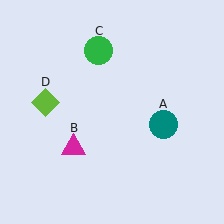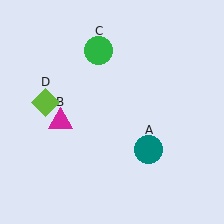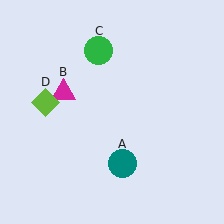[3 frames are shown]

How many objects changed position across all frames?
2 objects changed position: teal circle (object A), magenta triangle (object B).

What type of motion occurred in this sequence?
The teal circle (object A), magenta triangle (object B) rotated clockwise around the center of the scene.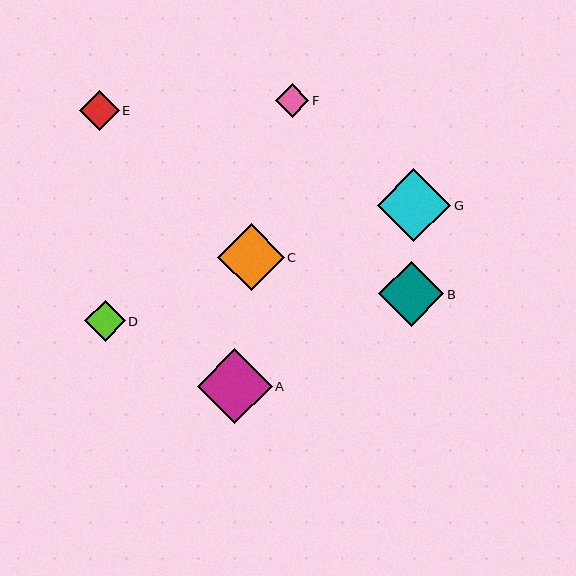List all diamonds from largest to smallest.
From largest to smallest: A, G, C, B, D, E, F.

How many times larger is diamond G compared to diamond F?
Diamond G is approximately 2.2 times the size of diamond F.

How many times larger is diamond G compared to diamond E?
Diamond G is approximately 1.8 times the size of diamond E.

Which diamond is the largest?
Diamond A is the largest with a size of approximately 75 pixels.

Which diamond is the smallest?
Diamond F is the smallest with a size of approximately 33 pixels.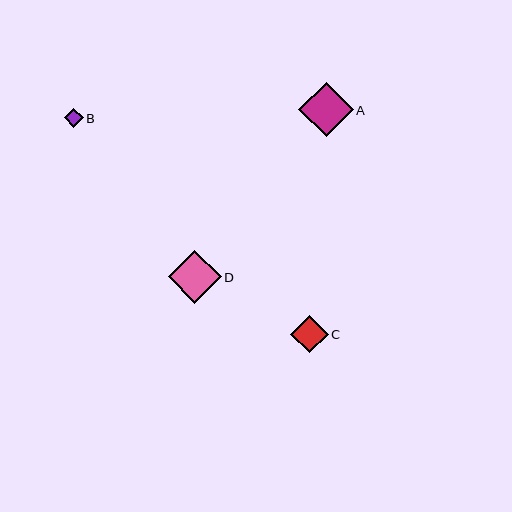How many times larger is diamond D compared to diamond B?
Diamond D is approximately 2.8 times the size of diamond B.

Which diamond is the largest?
Diamond A is the largest with a size of approximately 54 pixels.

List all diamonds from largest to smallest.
From largest to smallest: A, D, C, B.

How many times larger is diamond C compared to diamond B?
Diamond C is approximately 2.0 times the size of diamond B.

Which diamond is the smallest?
Diamond B is the smallest with a size of approximately 19 pixels.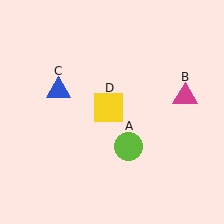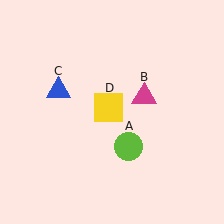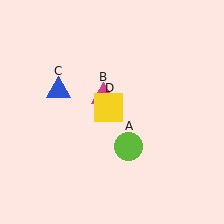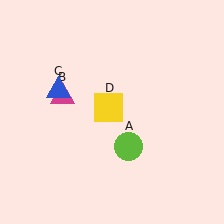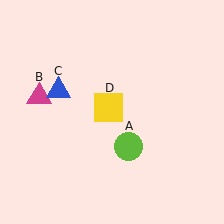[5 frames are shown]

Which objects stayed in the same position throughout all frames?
Lime circle (object A) and blue triangle (object C) and yellow square (object D) remained stationary.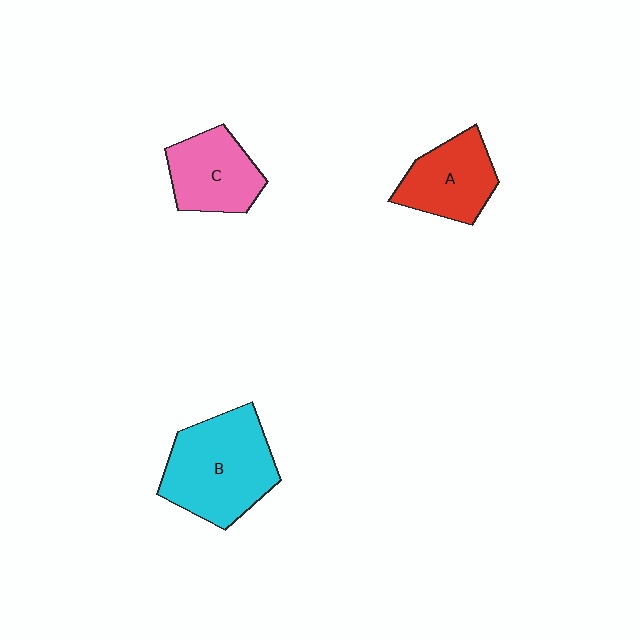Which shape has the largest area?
Shape B (cyan).